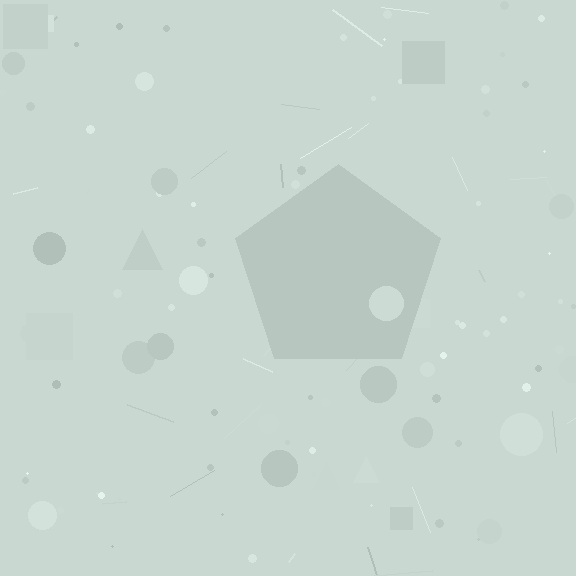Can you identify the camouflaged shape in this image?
The camouflaged shape is a pentagon.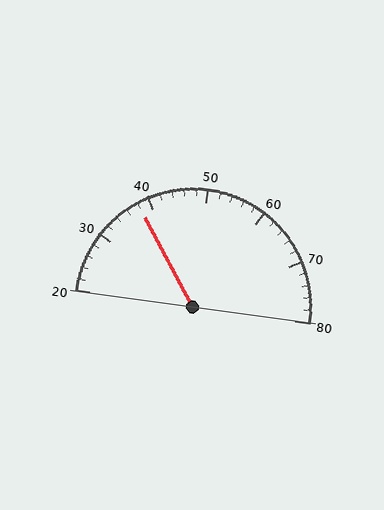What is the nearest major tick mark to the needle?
The nearest major tick mark is 40.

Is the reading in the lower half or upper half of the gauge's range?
The reading is in the lower half of the range (20 to 80).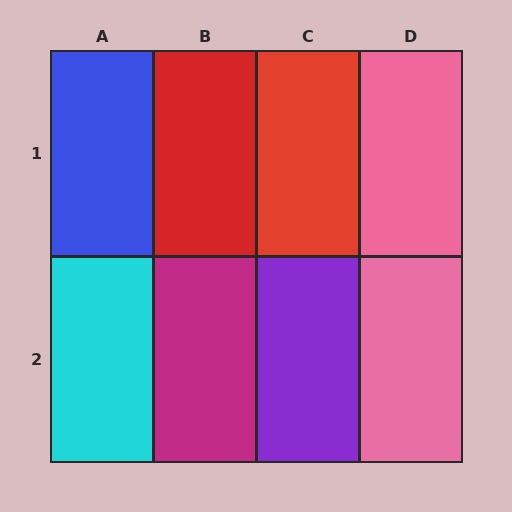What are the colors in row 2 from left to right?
Cyan, magenta, purple, pink.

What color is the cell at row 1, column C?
Red.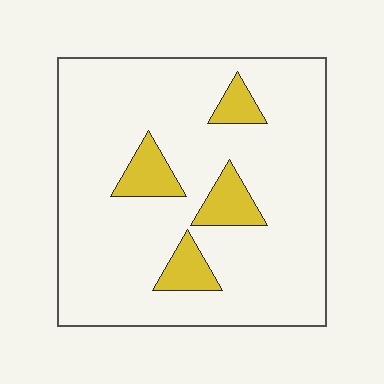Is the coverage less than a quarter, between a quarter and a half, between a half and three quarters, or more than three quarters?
Less than a quarter.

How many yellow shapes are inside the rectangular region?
4.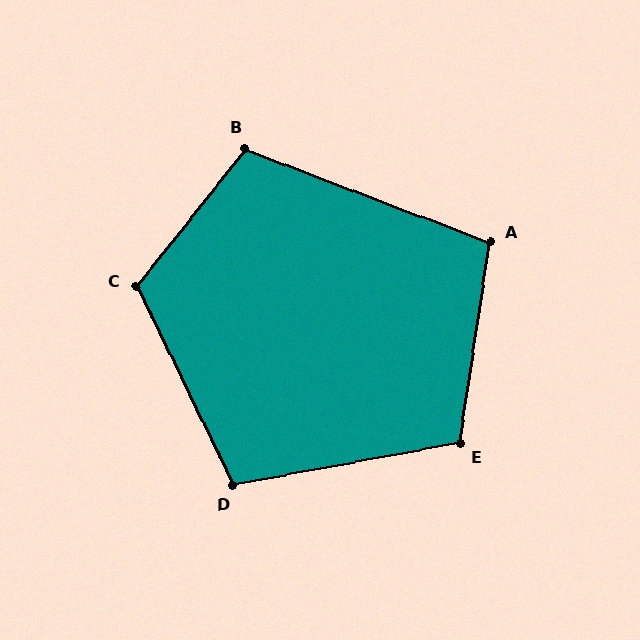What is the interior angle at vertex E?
Approximately 109 degrees (obtuse).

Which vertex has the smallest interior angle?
A, at approximately 103 degrees.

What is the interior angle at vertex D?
Approximately 105 degrees (obtuse).